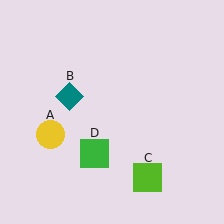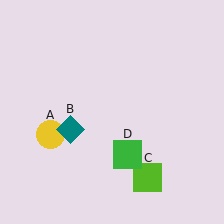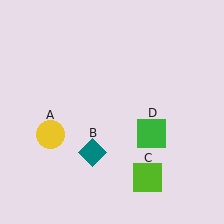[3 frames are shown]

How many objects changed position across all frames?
2 objects changed position: teal diamond (object B), green square (object D).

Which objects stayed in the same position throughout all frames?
Yellow circle (object A) and lime square (object C) remained stationary.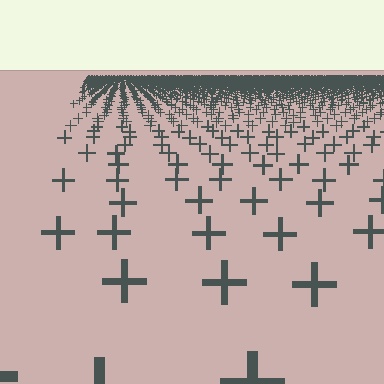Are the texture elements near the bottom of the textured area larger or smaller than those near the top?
Larger. Near the bottom, elements are closer to the viewer and appear at a bigger on-screen size.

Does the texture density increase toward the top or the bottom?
Density increases toward the top.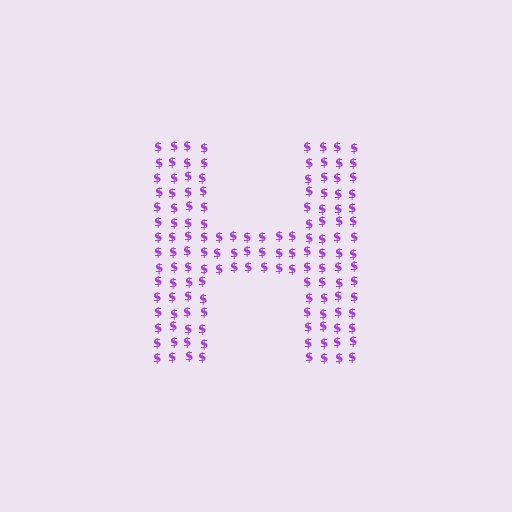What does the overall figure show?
The overall figure shows the letter H.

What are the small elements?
The small elements are dollar signs.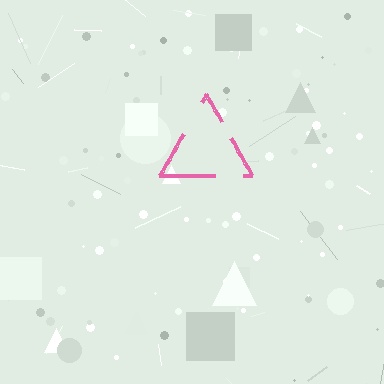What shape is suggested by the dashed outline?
The dashed outline suggests a triangle.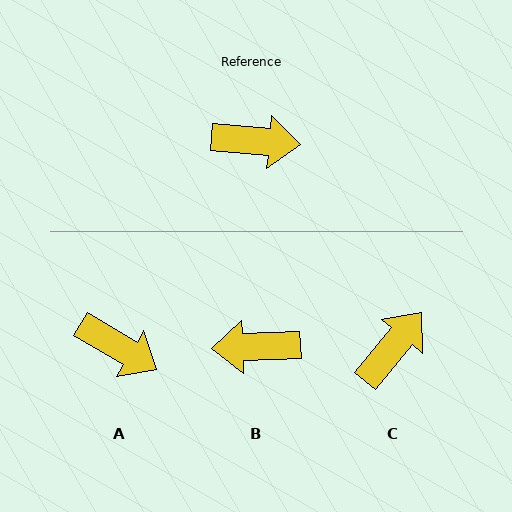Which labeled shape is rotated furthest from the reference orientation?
B, about 172 degrees away.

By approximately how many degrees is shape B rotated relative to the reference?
Approximately 172 degrees clockwise.